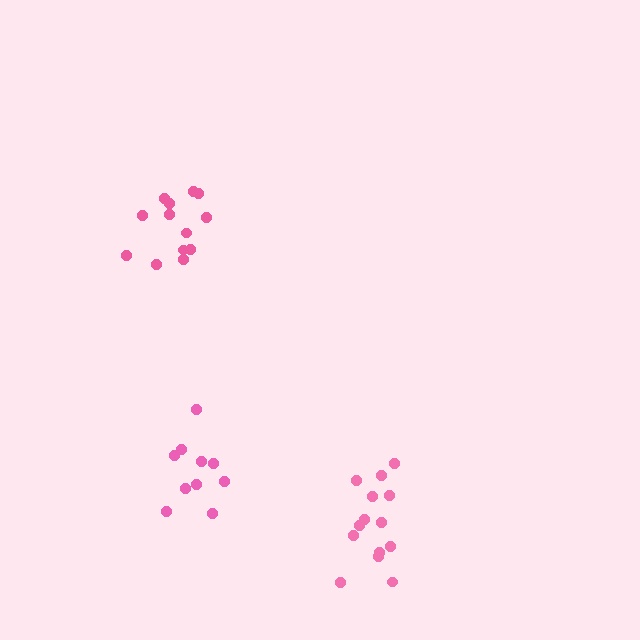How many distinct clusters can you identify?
There are 3 distinct clusters.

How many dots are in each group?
Group 1: 14 dots, Group 2: 13 dots, Group 3: 10 dots (37 total).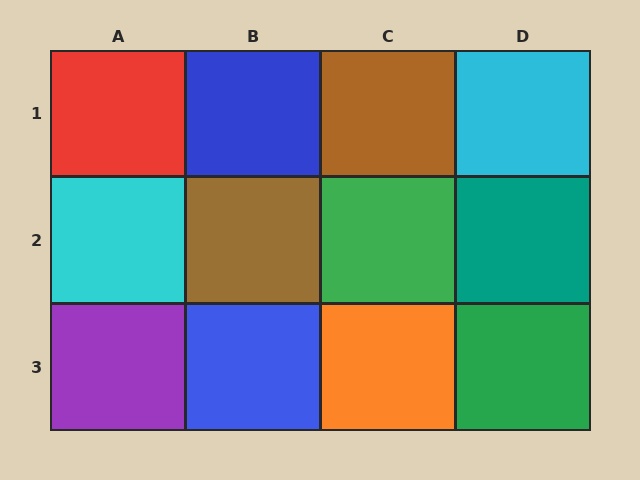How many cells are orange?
1 cell is orange.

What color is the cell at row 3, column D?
Green.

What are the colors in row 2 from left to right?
Cyan, brown, green, teal.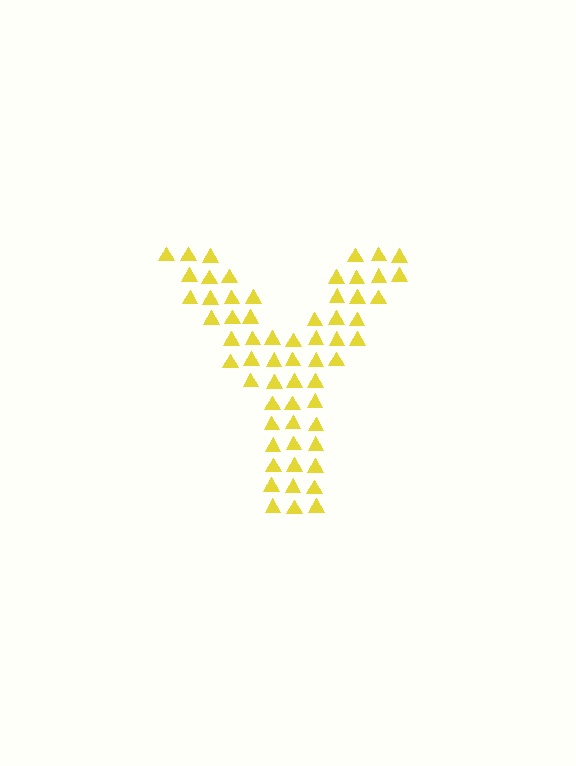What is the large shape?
The large shape is the letter Y.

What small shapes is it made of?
It is made of small triangles.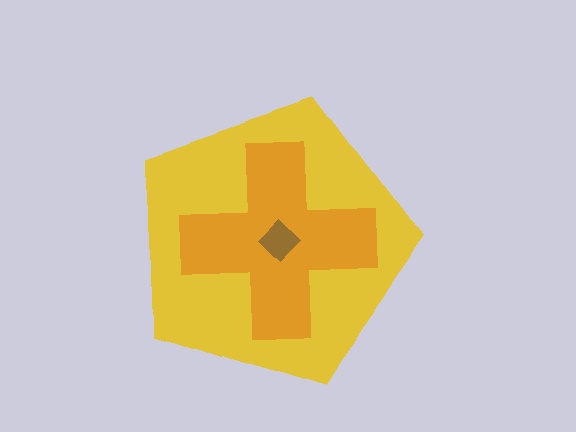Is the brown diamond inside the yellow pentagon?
Yes.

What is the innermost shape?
The brown diamond.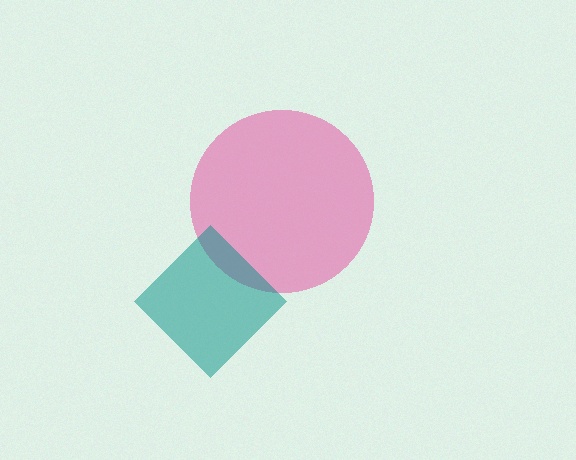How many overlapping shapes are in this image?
There are 2 overlapping shapes in the image.